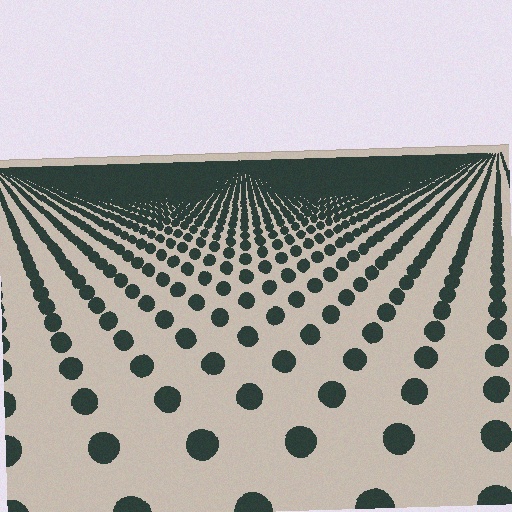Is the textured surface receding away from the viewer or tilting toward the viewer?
The surface is receding away from the viewer. Texture elements get smaller and denser toward the top.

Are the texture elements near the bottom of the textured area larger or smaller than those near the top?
Larger. Near the bottom, elements are closer to the viewer and appear at a bigger on-screen size.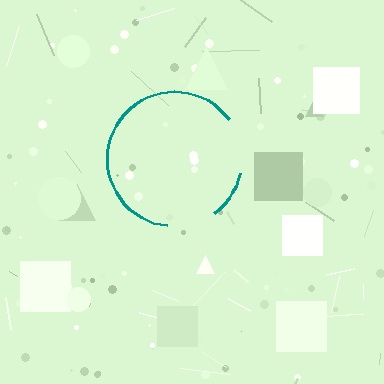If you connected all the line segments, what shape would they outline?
They would outline a circle.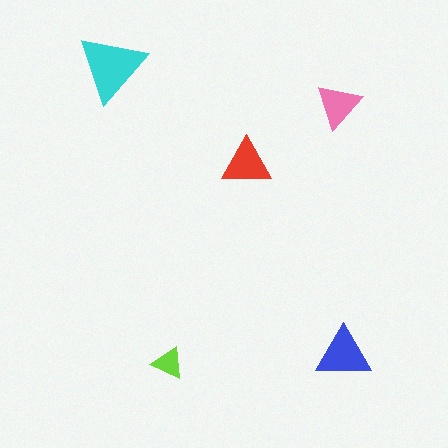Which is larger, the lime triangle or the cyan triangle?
The cyan one.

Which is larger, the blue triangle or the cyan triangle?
The cyan one.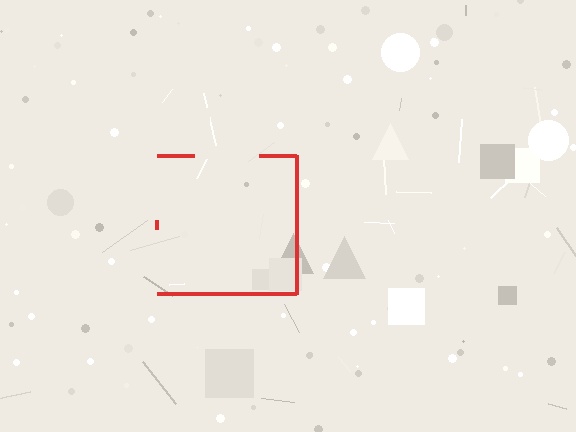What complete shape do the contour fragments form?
The contour fragments form a square.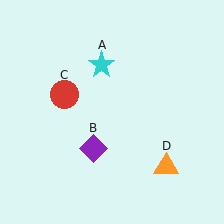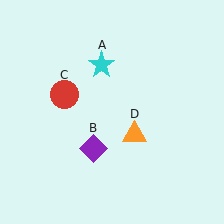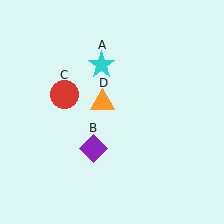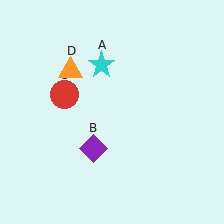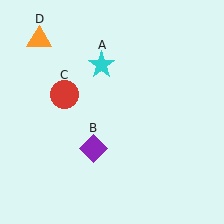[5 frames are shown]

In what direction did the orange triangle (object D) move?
The orange triangle (object D) moved up and to the left.